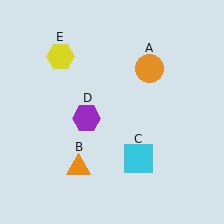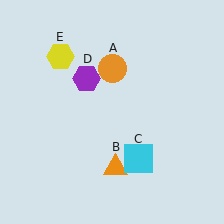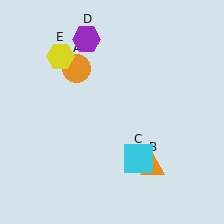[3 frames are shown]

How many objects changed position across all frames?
3 objects changed position: orange circle (object A), orange triangle (object B), purple hexagon (object D).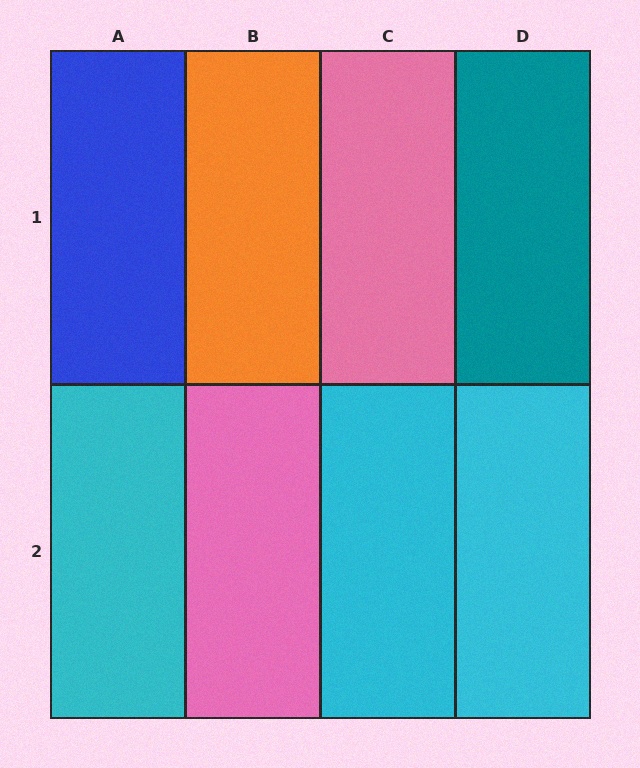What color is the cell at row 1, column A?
Blue.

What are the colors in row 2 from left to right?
Cyan, pink, cyan, cyan.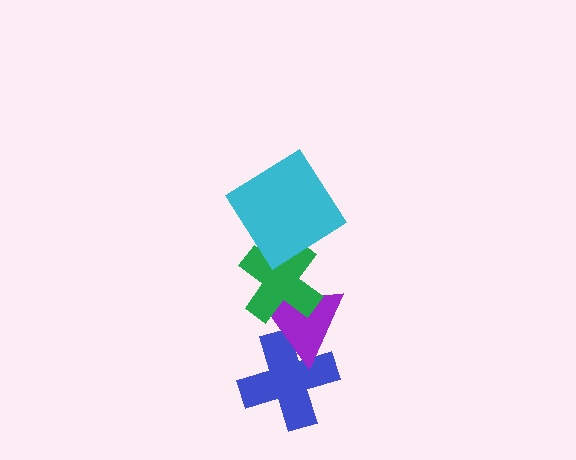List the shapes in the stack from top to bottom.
From top to bottom: the cyan diamond, the green cross, the purple triangle, the blue cross.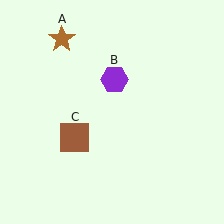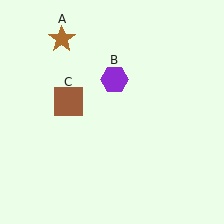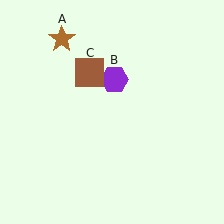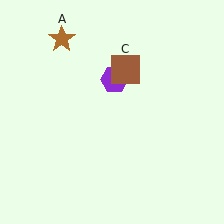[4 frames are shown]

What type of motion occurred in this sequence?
The brown square (object C) rotated clockwise around the center of the scene.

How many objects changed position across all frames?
1 object changed position: brown square (object C).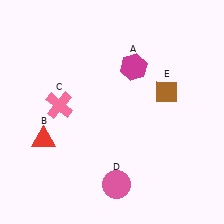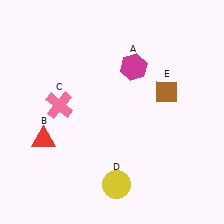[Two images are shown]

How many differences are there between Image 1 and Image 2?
There is 1 difference between the two images.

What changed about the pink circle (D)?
In Image 1, D is pink. In Image 2, it changed to yellow.